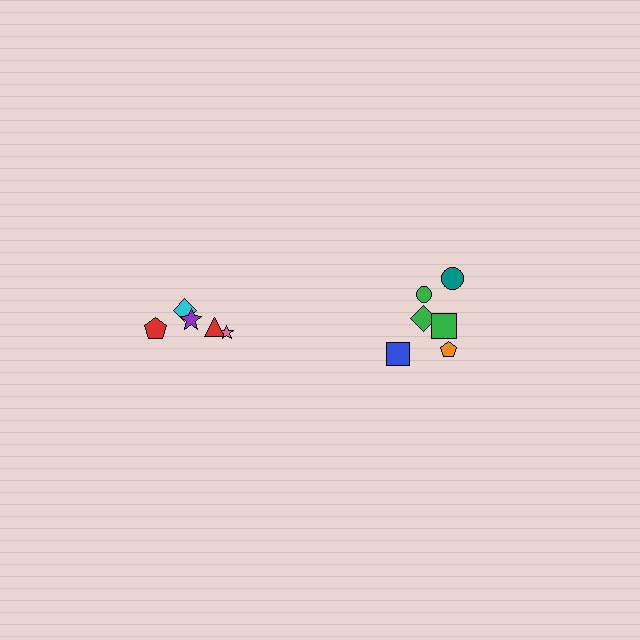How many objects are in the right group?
There are 7 objects.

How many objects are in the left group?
There are 5 objects.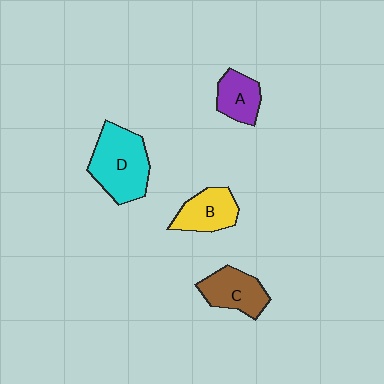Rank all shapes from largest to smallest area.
From largest to smallest: D (cyan), C (brown), B (yellow), A (purple).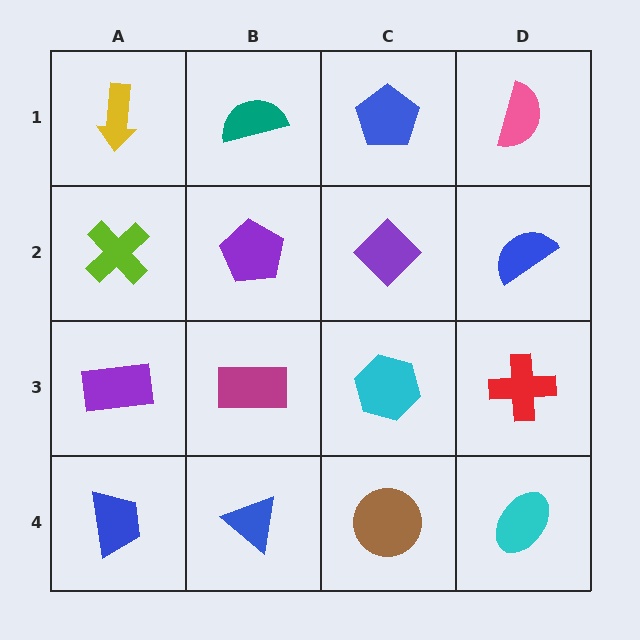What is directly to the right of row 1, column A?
A teal semicircle.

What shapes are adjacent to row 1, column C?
A purple diamond (row 2, column C), a teal semicircle (row 1, column B), a pink semicircle (row 1, column D).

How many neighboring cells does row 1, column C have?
3.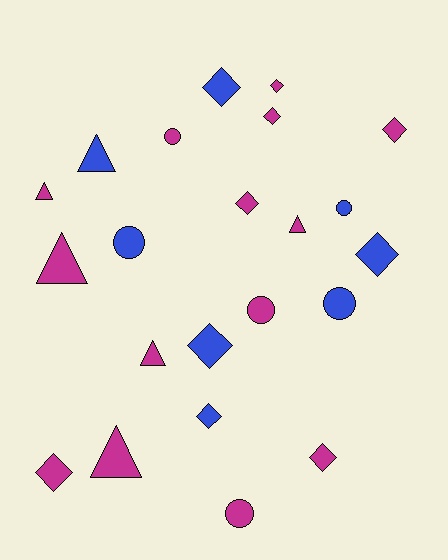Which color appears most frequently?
Magenta, with 14 objects.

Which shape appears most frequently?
Diamond, with 10 objects.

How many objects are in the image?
There are 22 objects.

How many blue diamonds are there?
There are 4 blue diamonds.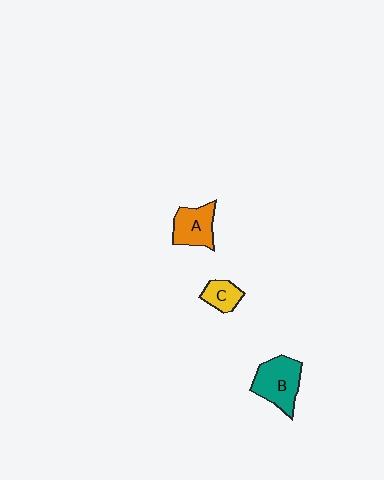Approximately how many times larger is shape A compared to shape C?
Approximately 1.6 times.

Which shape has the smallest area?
Shape C (yellow).